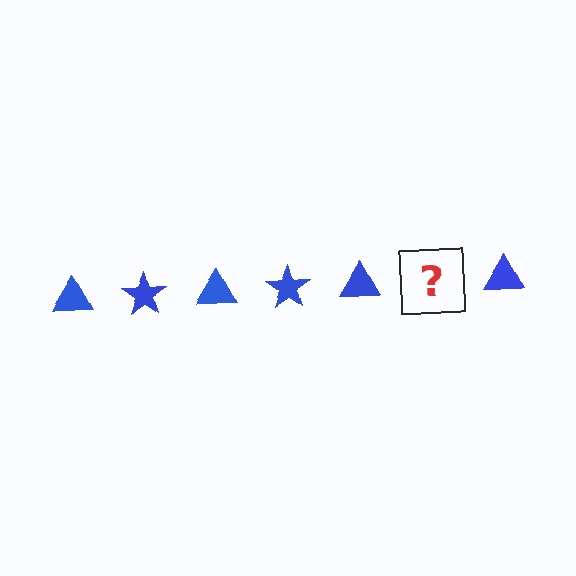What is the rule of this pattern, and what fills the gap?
The rule is that the pattern cycles through triangle, star shapes in blue. The gap should be filled with a blue star.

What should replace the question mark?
The question mark should be replaced with a blue star.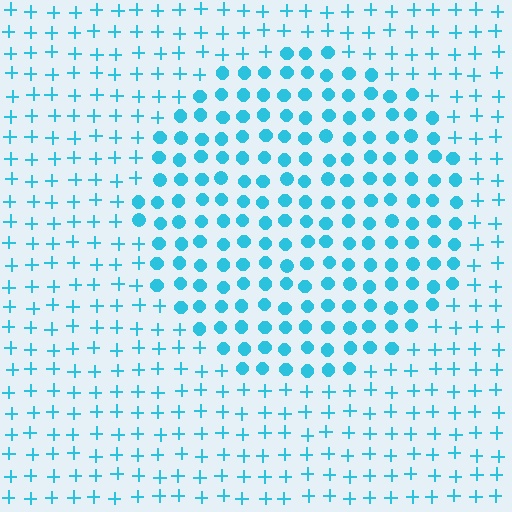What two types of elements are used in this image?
The image uses circles inside the circle region and plus signs outside it.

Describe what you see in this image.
The image is filled with small cyan elements arranged in a uniform grid. A circle-shaped region contains circles, while the surrounding area contains plus signs. The boundary is defined purely by the change in element shape.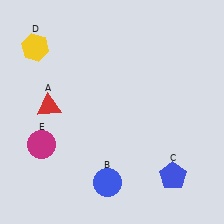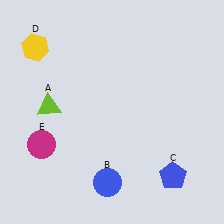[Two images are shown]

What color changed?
The triangle (A) changed from red in Image 1 to lime in Image 2.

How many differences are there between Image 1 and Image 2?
There is 1 difference between the two images.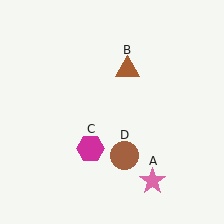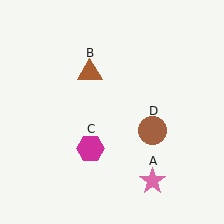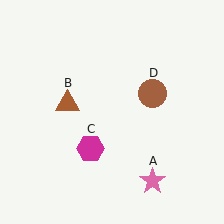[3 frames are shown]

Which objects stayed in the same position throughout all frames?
Pink star (object A) and magenta hexagon (object C) remained stationary.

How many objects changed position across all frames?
2 objects changed position: brown triangle (object B), brown circle (object D).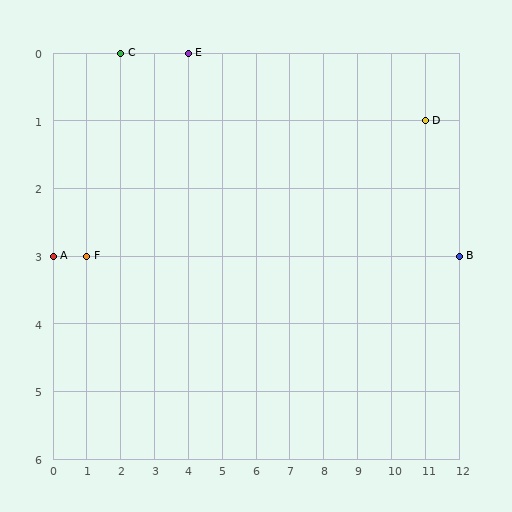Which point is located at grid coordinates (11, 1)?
Point D is at (11, 1).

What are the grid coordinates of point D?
Point D is at grid coordinates (11, 1).